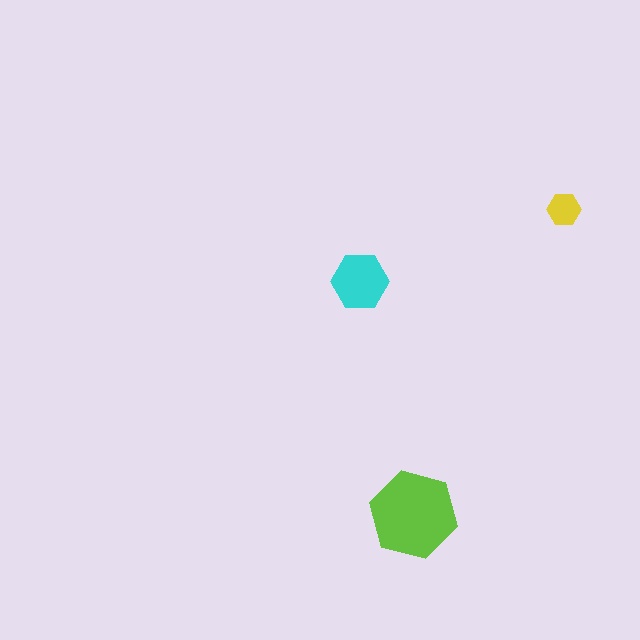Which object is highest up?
The yellow hexagon is topmost.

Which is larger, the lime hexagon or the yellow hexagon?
The lime one.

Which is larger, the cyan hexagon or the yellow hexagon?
The cyan one.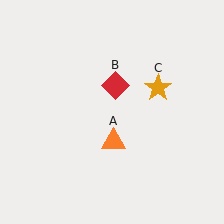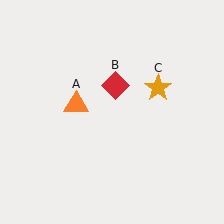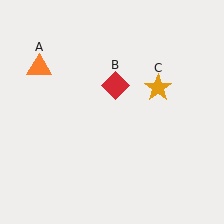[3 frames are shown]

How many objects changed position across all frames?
1 object changed position: orange triangle (object A).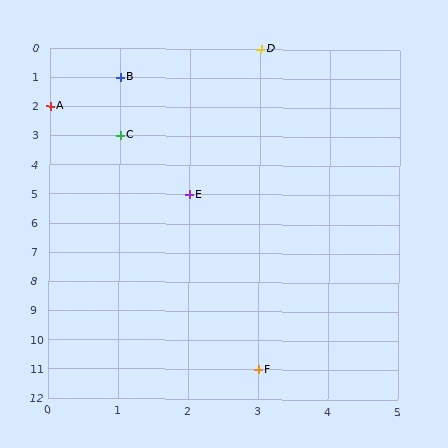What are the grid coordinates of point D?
Point D is at grid coordinates (3, 0).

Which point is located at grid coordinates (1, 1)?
Point B is at (1, 1).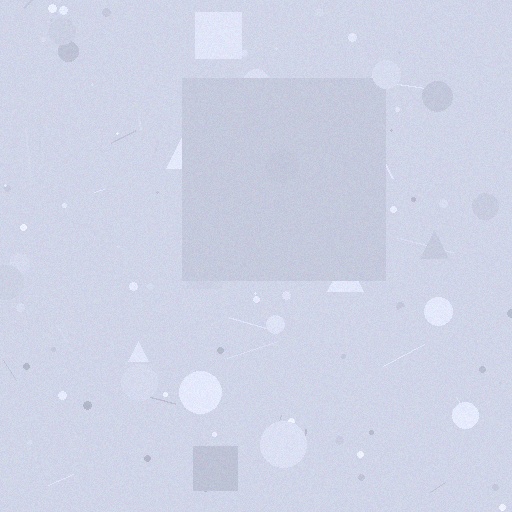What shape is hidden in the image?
A square is hidden in the image.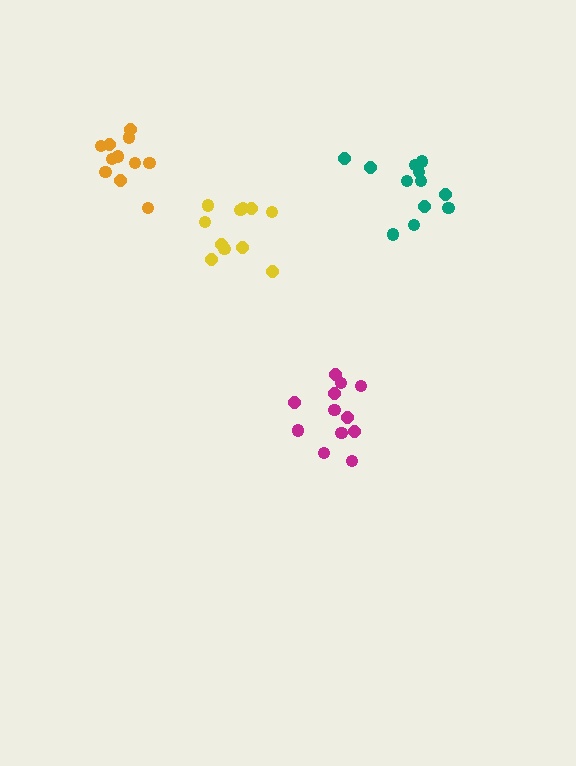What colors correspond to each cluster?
The clusters are colored: teal, yellow, magenta, orange.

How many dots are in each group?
Group 1: 12 dots, Group 2: 11 dots, Group 3: 12 dots, Group 4: 11 dots (46 total).